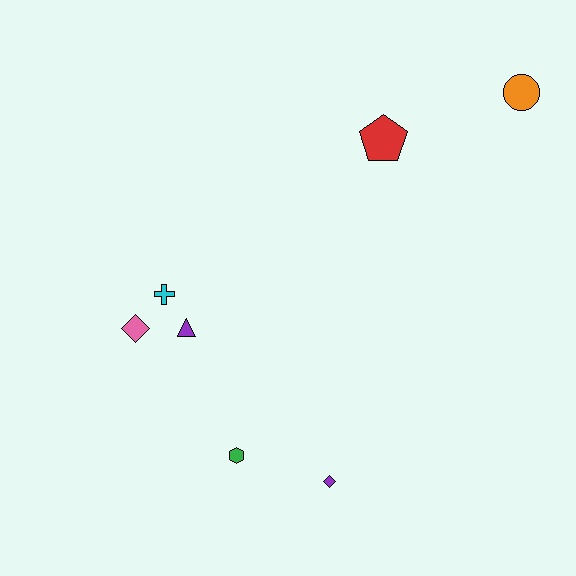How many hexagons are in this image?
There is 1 hexagon.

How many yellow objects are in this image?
There are no yellow objects.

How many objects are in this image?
There are 7 objects.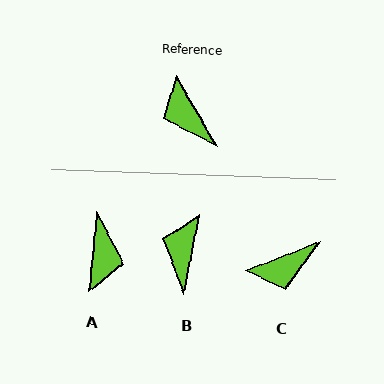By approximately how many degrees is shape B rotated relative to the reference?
Approximately 41 degrees clockwise.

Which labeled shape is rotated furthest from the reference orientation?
A, about 144 degrees away.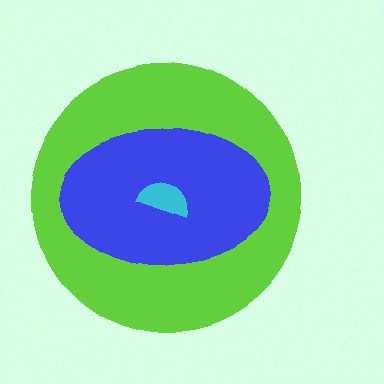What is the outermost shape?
The lime circle.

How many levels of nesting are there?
3.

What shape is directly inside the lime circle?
The blue ellipse.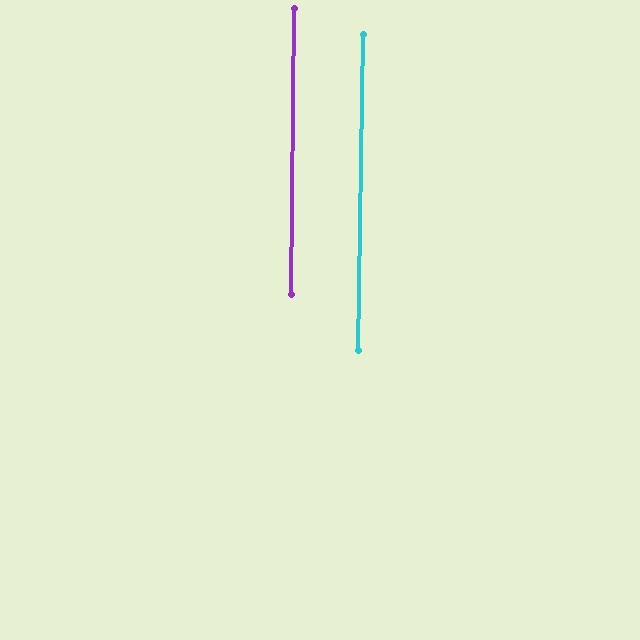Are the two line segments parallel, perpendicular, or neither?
Parallel — their directions differ by only 0.3°.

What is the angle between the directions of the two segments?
Approximately 0 degrees.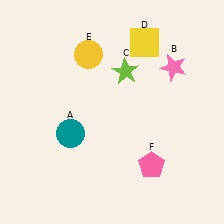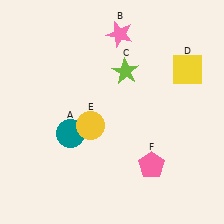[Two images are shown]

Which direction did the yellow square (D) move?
The yellow square (D) moved right.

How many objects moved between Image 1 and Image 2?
3 objects moved between the two images.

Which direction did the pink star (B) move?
The pink star (B) moved left.